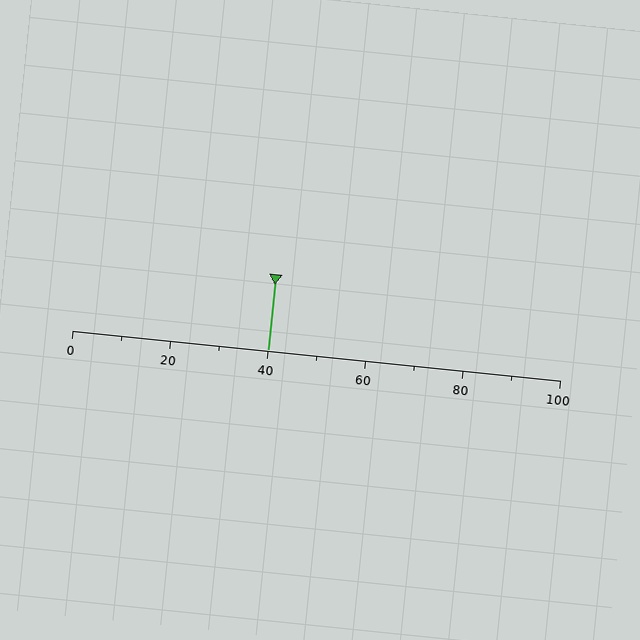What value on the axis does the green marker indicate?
The marker indicates approximately 40.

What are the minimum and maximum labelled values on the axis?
The axis runs from 0 to 100.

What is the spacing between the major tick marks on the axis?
The major ticks are spaced 20 apart.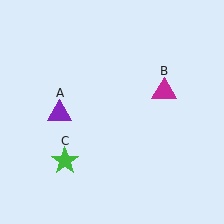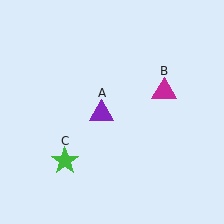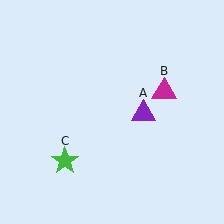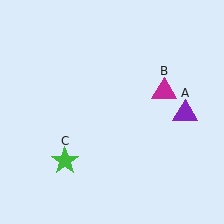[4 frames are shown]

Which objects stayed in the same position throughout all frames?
Magenta triangle (object B) and green star (object C) remained stationary.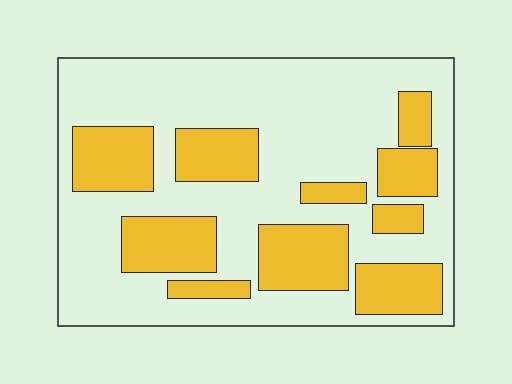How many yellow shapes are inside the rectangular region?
10.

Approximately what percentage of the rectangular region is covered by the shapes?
Approximately 35%.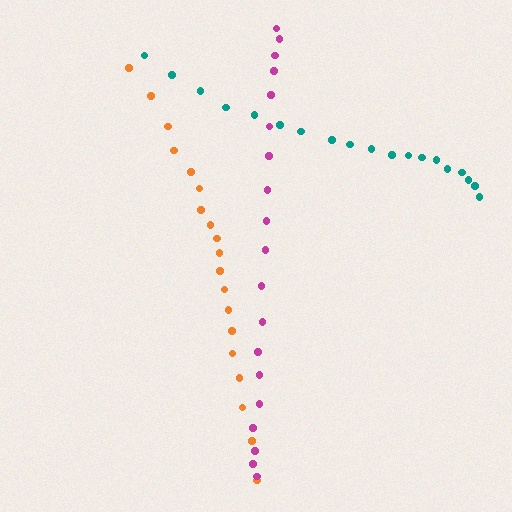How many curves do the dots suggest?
There are 3 distinct paths.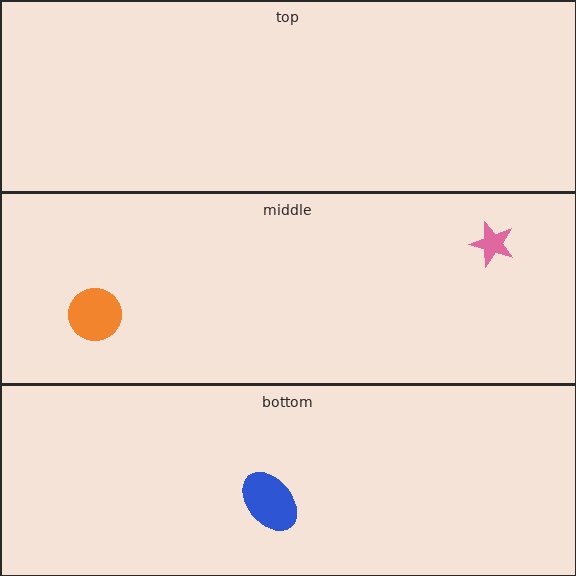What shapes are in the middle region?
The orange circle, the pink star.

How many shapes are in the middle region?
2.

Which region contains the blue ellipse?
The bottom region.